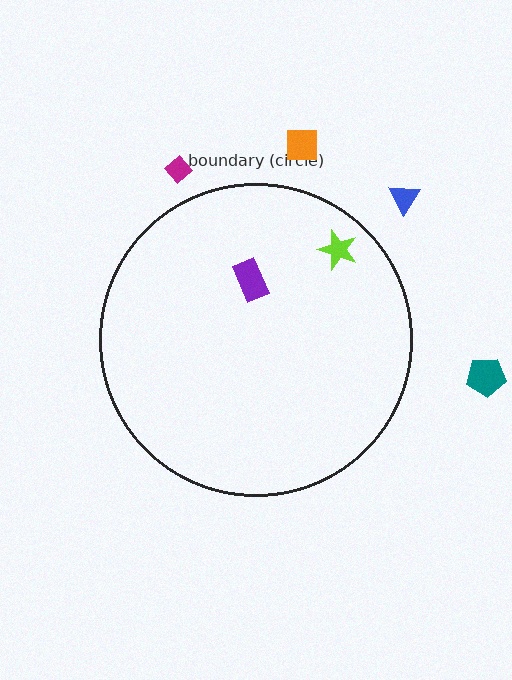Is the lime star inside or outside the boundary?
Inside.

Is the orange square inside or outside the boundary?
Outside.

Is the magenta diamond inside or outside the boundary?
Outside.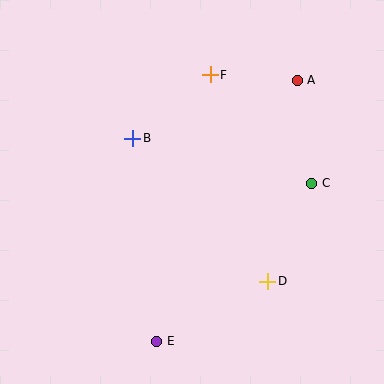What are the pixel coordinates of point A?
Point A is at (297, 80).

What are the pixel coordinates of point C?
Point C is at (312, 183).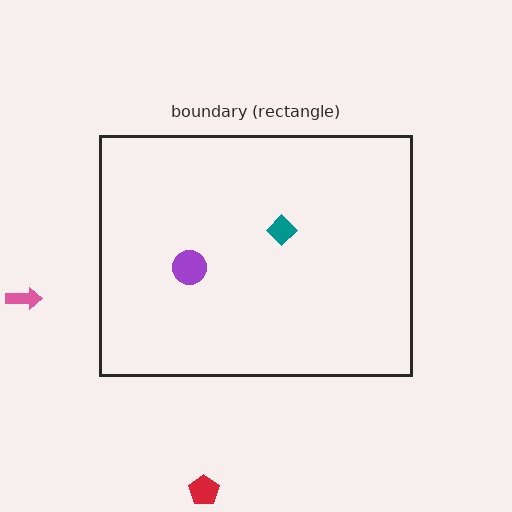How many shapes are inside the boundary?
2 inside, 2 outside.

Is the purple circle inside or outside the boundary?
Inside.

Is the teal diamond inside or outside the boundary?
Inside.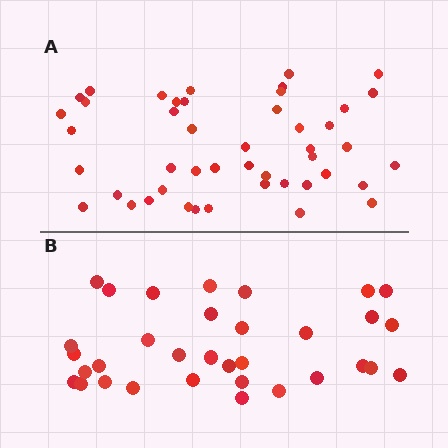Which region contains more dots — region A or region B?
Region A (the top region) has more dots.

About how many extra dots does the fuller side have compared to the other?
Region A has approximately 15 more dots than region B.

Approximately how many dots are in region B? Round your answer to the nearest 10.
About 30 dots. (The exact count is 33, which rounds to 30.)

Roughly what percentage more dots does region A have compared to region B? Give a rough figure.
About 40% more.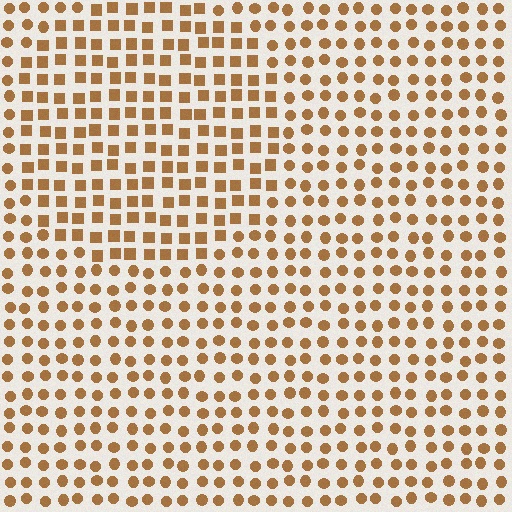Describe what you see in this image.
The image is filled with small brown elements arranged in a uniform grid. A circle-shaped region contains squares, while the surrounding area contains circles. The boundary is defined purely by the change in element shape.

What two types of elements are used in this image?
The image uses squares inside the circle region and circles outside it.